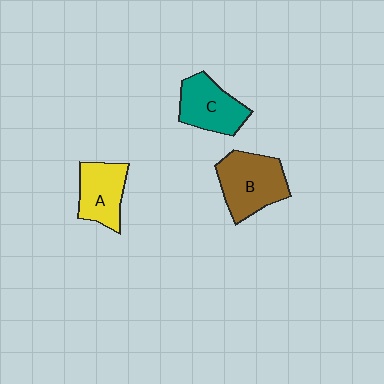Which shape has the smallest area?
Shape A (yellow).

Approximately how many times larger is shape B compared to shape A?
Approximately 1.3 times.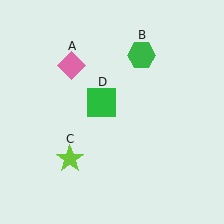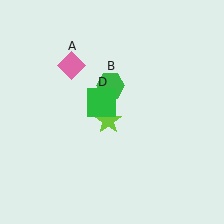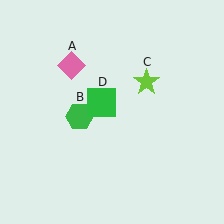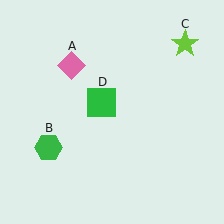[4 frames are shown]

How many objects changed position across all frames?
2 objects changed position: green hexagon (object B), lime star (object C).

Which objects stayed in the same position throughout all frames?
Pink diamond (object A) and green square (object D) remained stationary.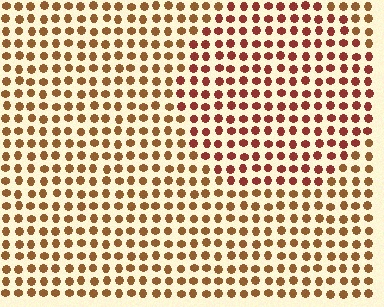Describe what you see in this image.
The image is filled with small brown elements in a uniform arrangement. A circle-shaped region is visible where the elements are tinted to a slightly different hue, forming a subtle color boundary.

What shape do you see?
I see a circle.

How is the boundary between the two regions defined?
The boundary is defined purely by a slight shift in hue (about 27 degrees). Spacing, size, and orientation are identical on both sides.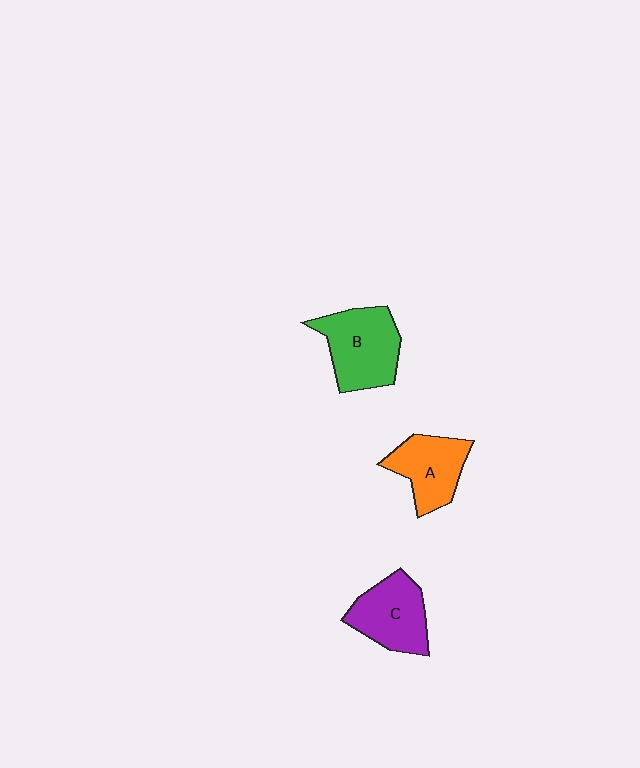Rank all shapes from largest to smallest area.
From largest to smallest: B (green), C (purple), A (orange).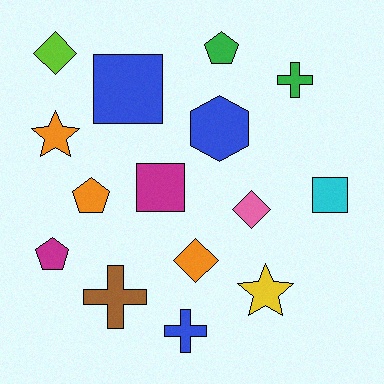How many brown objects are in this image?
There is 1 brown object.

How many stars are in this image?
There are 2 stars.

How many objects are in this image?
There are 15 objects.